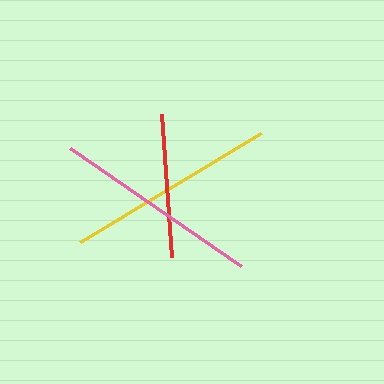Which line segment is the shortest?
The red line is the shortest at approximately 143 pixels.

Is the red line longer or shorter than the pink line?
The pink line is longer than the red line.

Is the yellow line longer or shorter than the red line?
The yellow line is longer than the red line.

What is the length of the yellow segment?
The yellow segment is approximately 211 pixels long.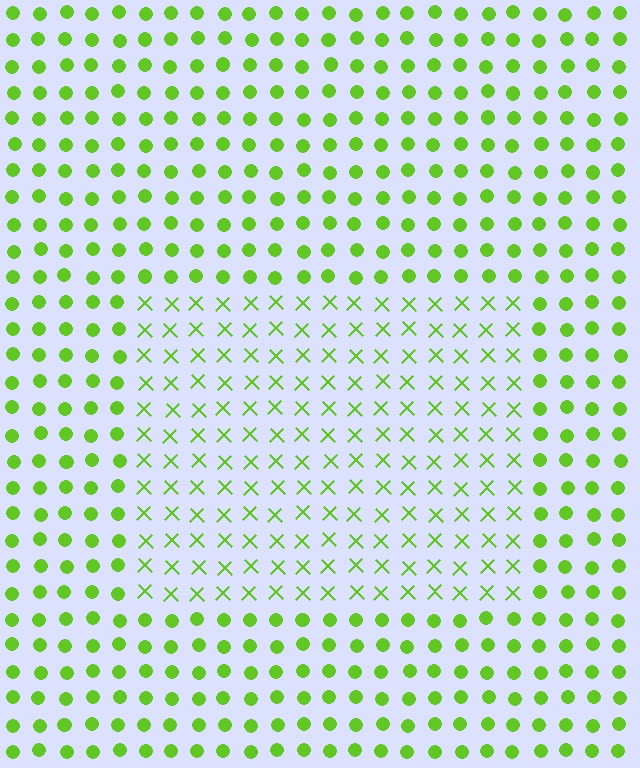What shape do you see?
I see a rectangle.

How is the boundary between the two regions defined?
The boundary is defined by a change in element shape: X marks inside vs. circles outside. All elements share the same color and spacing.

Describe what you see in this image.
The image is filled with small lime elements arranged in a uniform grid. A rectangle-shaped region contains X marks, while the surrounding area contains circles. The boundary is defined purely by the change in element shape.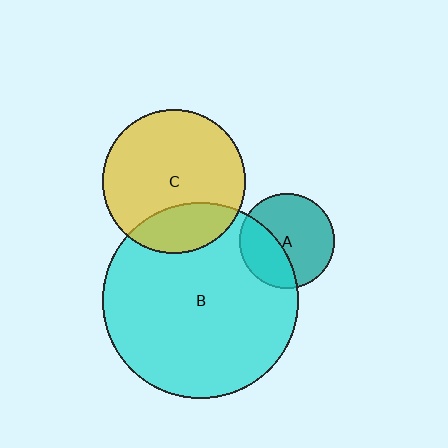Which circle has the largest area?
Circle B (cyan).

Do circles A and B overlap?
Yes.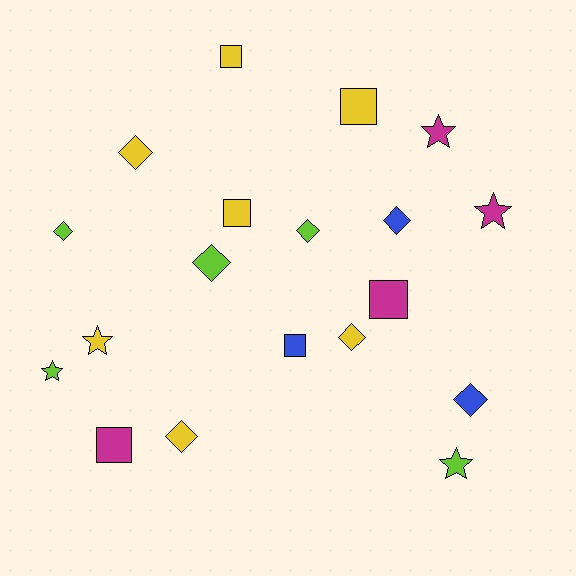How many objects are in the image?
There are 19 objects.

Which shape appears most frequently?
Diamond, with 8 objects.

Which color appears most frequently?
Yellow, with 7 objects.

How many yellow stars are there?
There is 1 yellow star.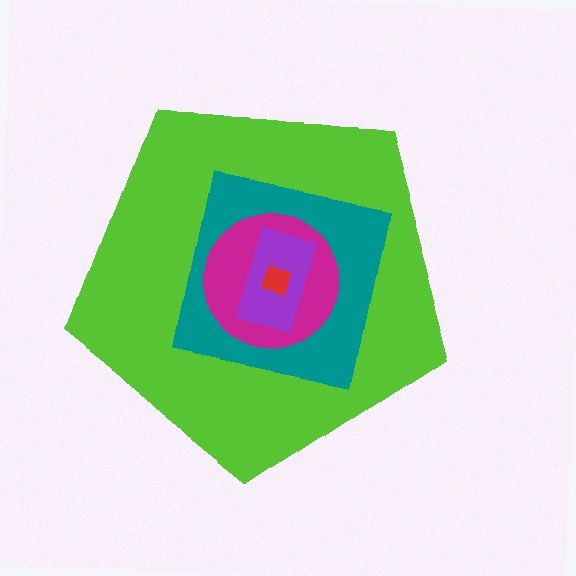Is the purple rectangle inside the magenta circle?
Yes.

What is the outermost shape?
The lime pentagon.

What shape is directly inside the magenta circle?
The purple rectangle.